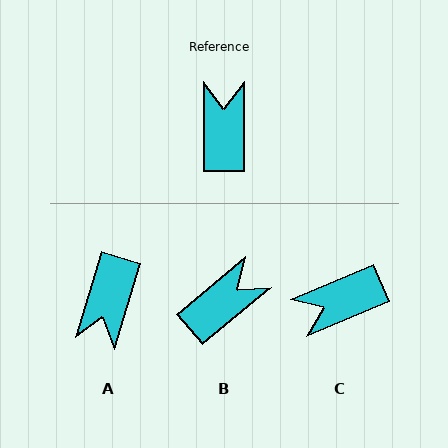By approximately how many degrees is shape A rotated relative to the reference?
Approximately 163 degrees counter-clockwise.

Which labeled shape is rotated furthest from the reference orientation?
A, about 163 degrees away.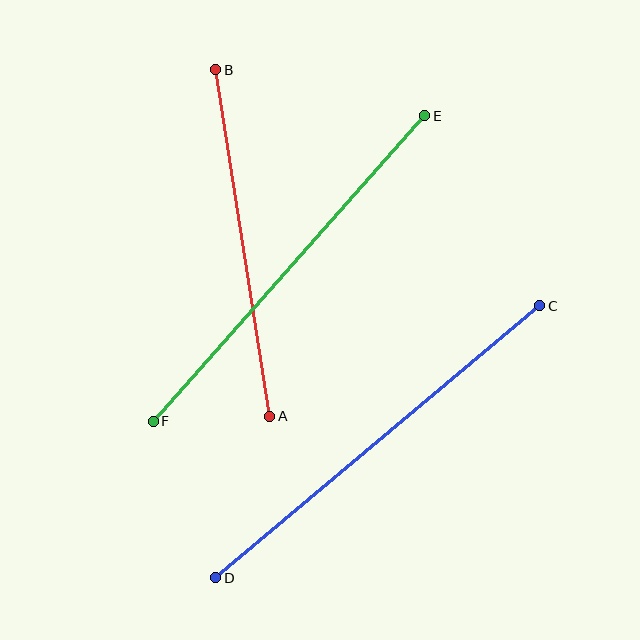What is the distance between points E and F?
The distance is approximately 409 pixels.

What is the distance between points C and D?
The distance is approximately 423 pixels.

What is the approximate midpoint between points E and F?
The midpoint is at approximately (289, 268) pixels.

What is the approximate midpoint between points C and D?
The midpoint is at approximately (378, 442) pixels.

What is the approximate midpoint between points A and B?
The midpoint is at approximately (243, 243) pixels.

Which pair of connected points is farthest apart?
Points C and D are farthest apart.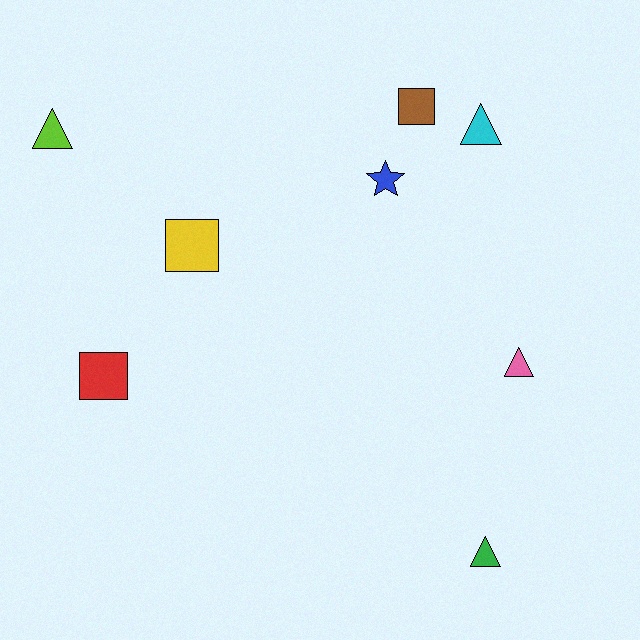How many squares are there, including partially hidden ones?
There are 3 squares.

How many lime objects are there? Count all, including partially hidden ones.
There is 1 lime object.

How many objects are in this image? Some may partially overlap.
There are 8 objects.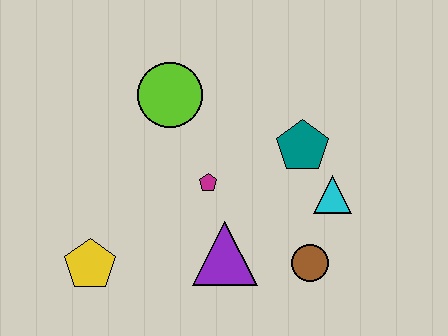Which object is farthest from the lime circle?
The brown circle is farthest from the lime circle.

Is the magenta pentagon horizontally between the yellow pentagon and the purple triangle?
Yes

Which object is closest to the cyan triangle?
The teal pentagon is closest to the cyan triangle.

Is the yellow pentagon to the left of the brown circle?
Yes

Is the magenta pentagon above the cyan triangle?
Yes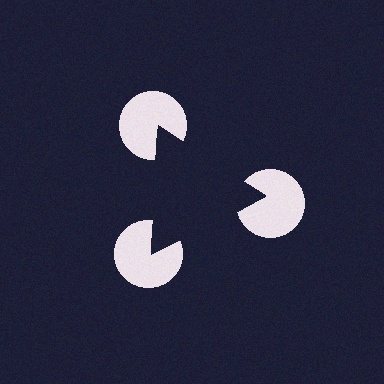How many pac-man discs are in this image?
There are 3 — one at each vertex of the illusory triangle.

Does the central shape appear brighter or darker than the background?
It typically appears slightly darker than the background, even though no actual brightness change is drawn.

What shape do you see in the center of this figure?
An illusory triangle — its edges are inferred from the aligned wedge cuts in the pac-man discs, not physically drawn.